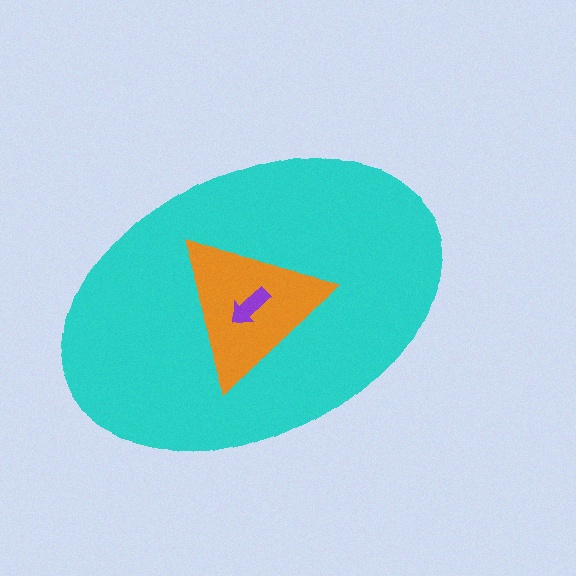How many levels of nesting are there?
3.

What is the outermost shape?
The cyan ellipse.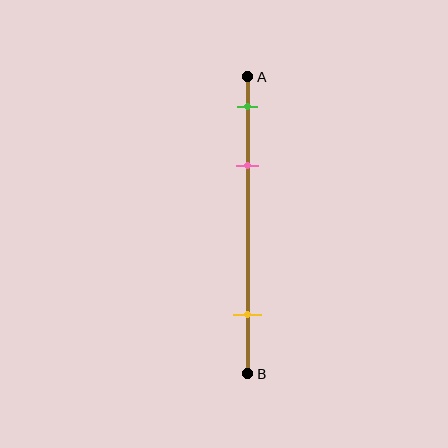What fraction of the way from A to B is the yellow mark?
The yellow mark is approximately 80% (0.8) of the way from A to B.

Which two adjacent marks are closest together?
The green and pink marks are the closest adjacent pair.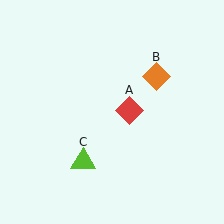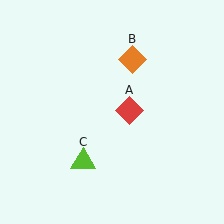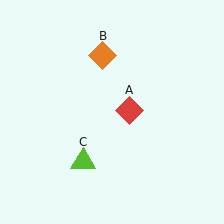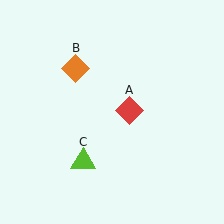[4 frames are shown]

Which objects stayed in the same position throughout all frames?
Red diamond (object A) and lime triangle (object C) remained stationary.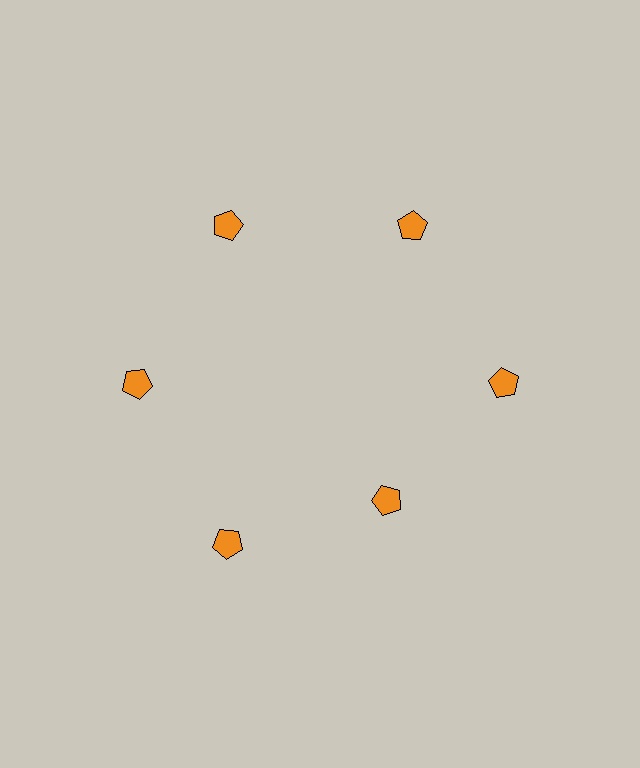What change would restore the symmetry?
The symmetry would be restored by moving it outward, back onto the ring so that all 6 pentagons sit at equal angles and equal distance from the center.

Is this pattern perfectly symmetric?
No. The 6 orange pentagons are arranged in a ring, but one element near the 5 o'clock position is pulled inward toward the center, breaking the 6-fold rotational symmetry.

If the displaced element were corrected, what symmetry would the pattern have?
It would have 6-fold rotational symmetry — the pattern would map onto itself every 60 degrees.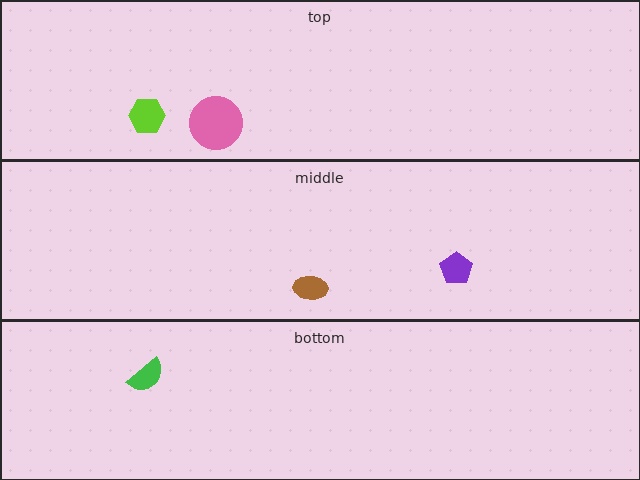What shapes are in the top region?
The pink circle, the lime hexagon.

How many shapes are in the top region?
2.